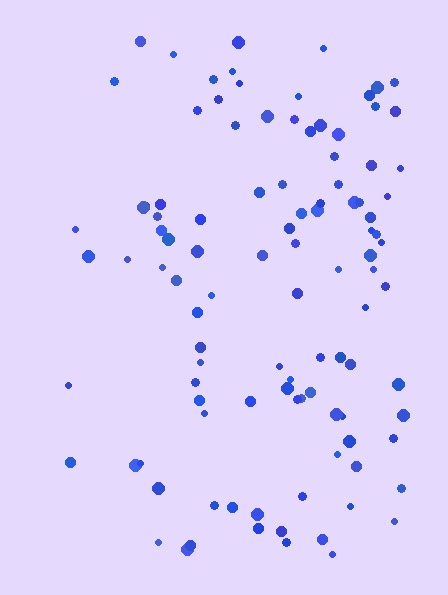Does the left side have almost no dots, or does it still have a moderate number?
Still a moderate number, just noticeably fewer than the right.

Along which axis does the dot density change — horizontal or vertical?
Horizontal.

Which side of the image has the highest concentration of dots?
The right.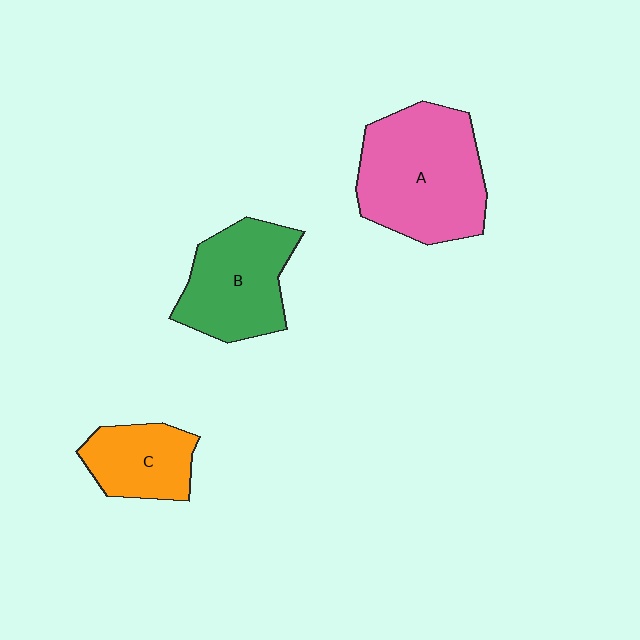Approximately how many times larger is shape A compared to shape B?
Approximately 1.4 times.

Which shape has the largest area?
Shape A (pink).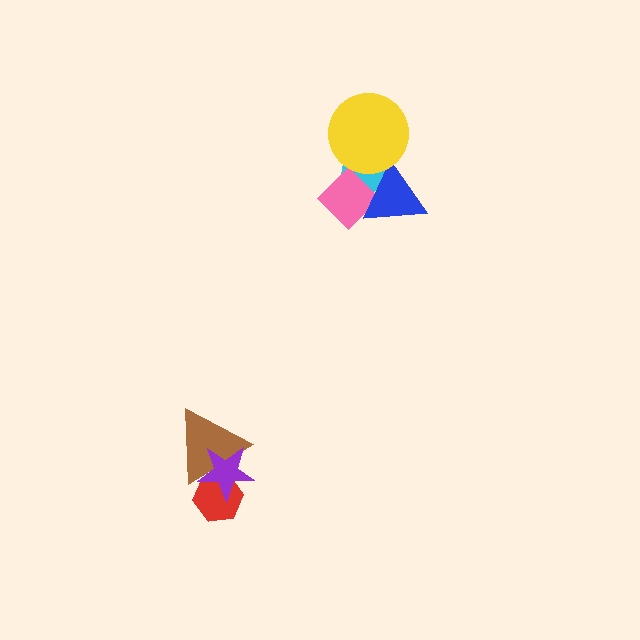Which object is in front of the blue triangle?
The yellow circle is in front of the blue triangle.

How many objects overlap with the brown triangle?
2 objects overlap with the brown triangle.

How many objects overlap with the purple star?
2 objects overlap with the purple star.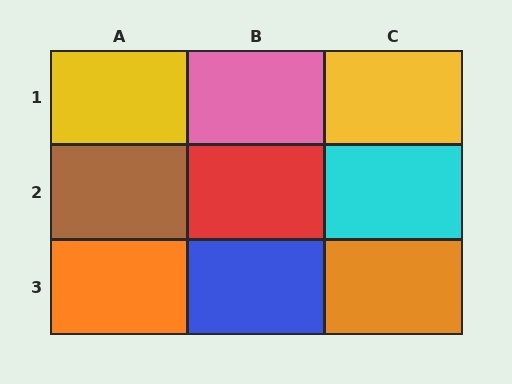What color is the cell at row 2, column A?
Brown.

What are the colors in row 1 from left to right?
Yellow, pink, yellow.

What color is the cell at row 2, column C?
Cyan.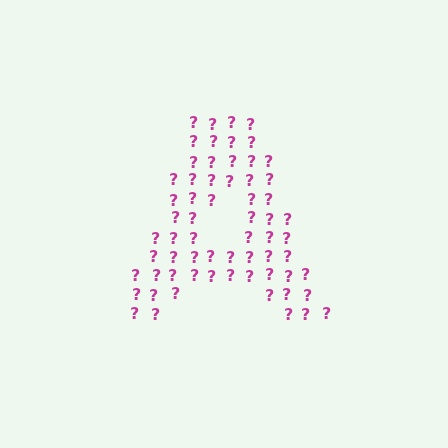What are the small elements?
The small elements are question marks.